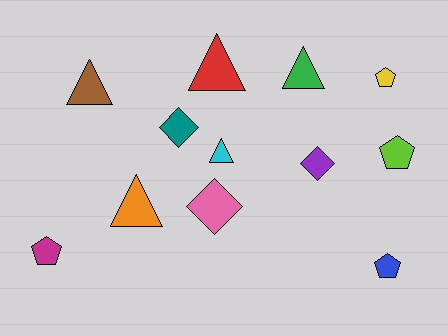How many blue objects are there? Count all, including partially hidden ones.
There is 1 blue object.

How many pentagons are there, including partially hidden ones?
There are 4 pentagons.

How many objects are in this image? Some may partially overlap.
There are 12 objects.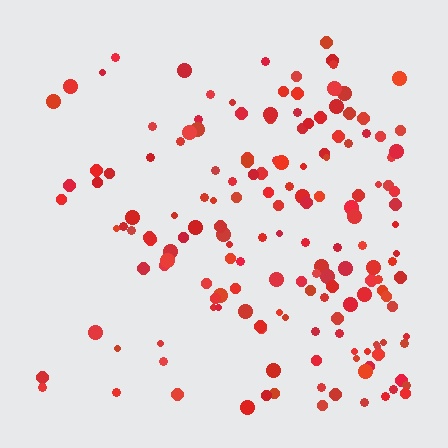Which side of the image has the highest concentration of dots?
The right.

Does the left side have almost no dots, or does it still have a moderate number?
Still a moderate number, just noticeably fewer than the right.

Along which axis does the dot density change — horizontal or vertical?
Horizontal.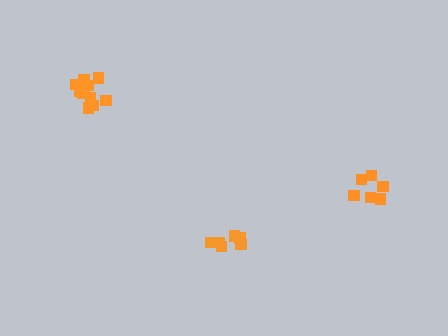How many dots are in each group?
Group 1: 11 dots, Group 2: 6 dots, Group 3: 6 dots (23 total).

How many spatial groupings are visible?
There are 3 spatial groupings.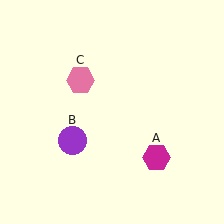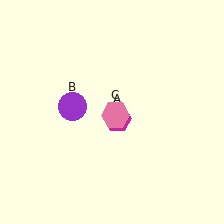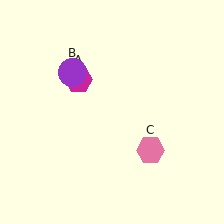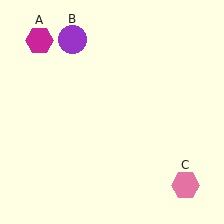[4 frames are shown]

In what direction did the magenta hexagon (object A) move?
The magenta hexagon (object A) moved up and to the left.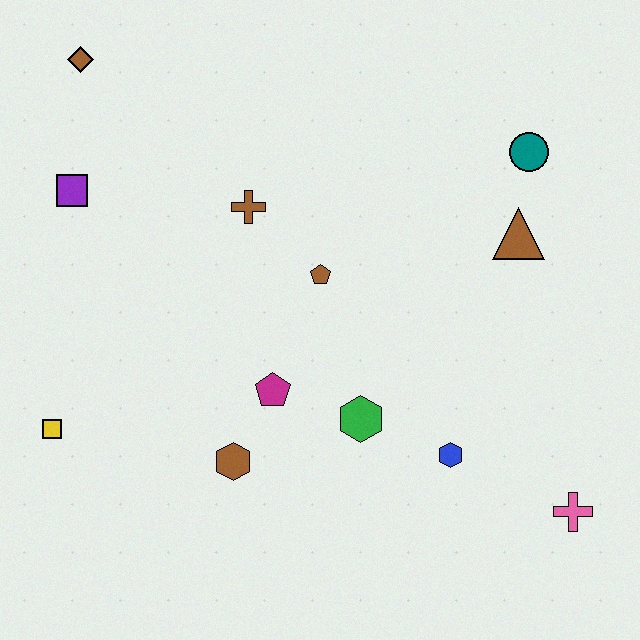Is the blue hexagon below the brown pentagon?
Yes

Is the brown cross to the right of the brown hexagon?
Yes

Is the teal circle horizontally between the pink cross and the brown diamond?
Yes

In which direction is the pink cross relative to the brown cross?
The pink cross is to the right of the brown cross.